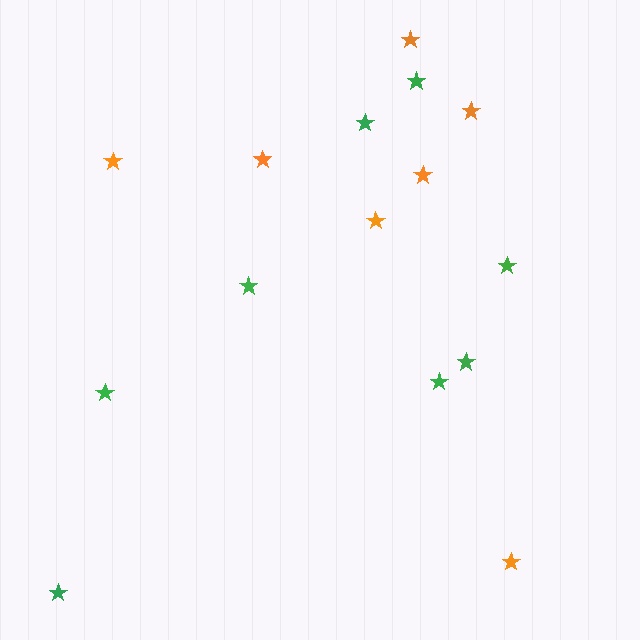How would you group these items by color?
There are 2 groups: one group of orange stars (7) and one group of green stars (8).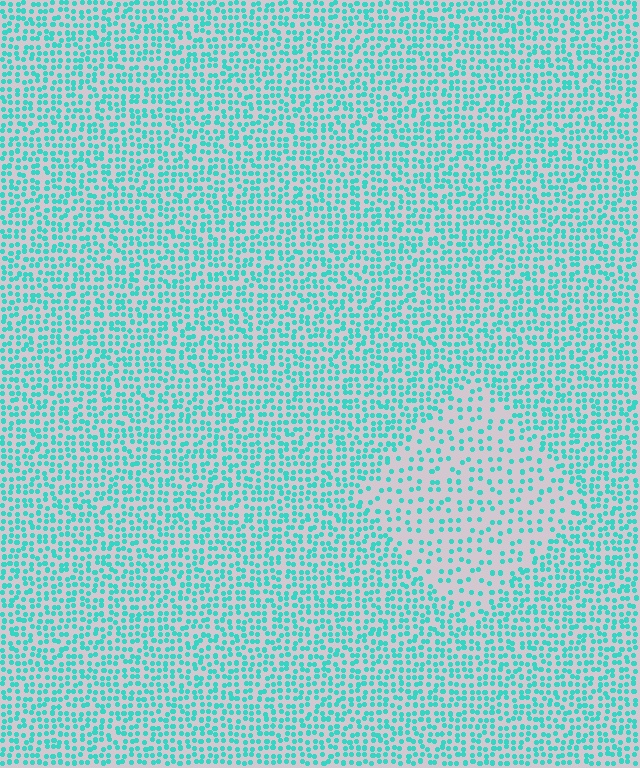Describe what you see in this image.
The image contains small cyan elements arranged at two different densities. A diamond-shaped region is visible where the elements are less densely packed than the surrounding area.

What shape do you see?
I see a diamond.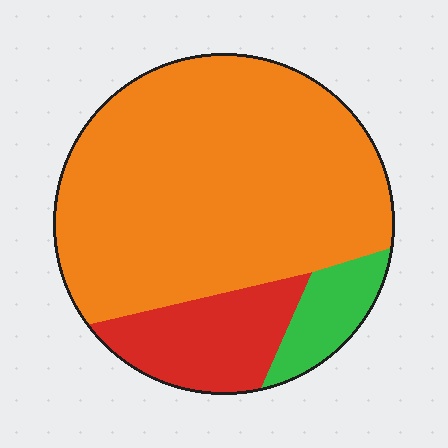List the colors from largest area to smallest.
From largest to smallest: orange, red, green.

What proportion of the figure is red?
Red covers roughly 15% of the figure.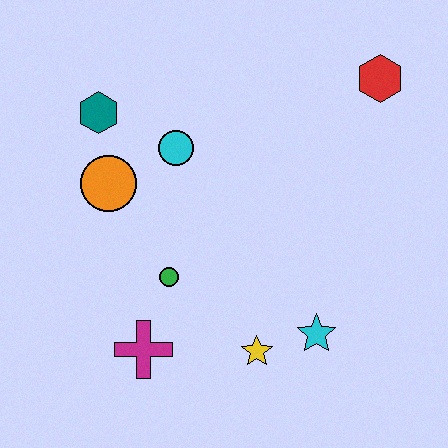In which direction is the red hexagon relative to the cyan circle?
The red hexagon is to the right of the cyan circle.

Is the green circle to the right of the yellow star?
No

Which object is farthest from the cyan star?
The teal hexagon is farthest from the cyan star.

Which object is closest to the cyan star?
The yellow star is closest to the cyan star.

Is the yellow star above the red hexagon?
No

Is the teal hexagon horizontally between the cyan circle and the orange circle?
No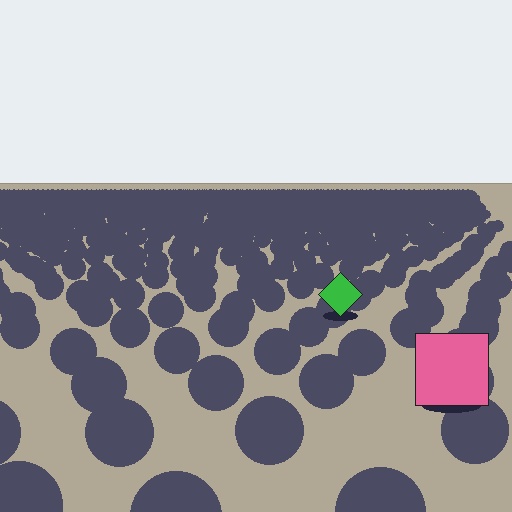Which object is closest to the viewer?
The pink square is closest. The texture marks near it are larger and more spread out.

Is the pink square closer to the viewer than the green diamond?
Yes. The pink square is closer — you can tell from the texture gradient: the ground texture is coarser near it.